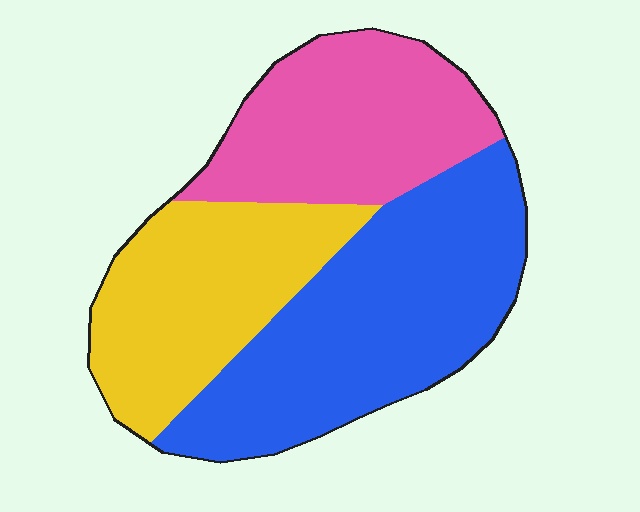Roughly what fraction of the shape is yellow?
Yellow takes up between a sixth and a third of the shape.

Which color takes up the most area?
Blue, at roughly 40%.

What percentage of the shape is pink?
Pink takes up about one quarter (1/4) of the shape.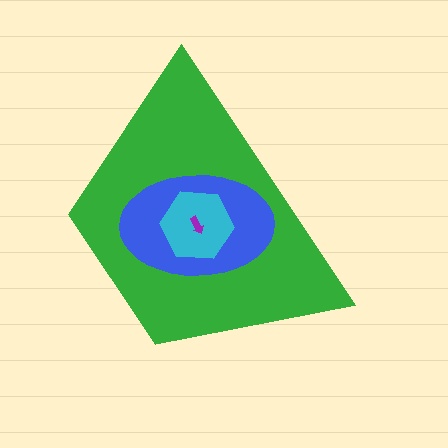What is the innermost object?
The purple arrow.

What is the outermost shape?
The green trapezoid.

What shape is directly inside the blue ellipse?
The cyan hexagon.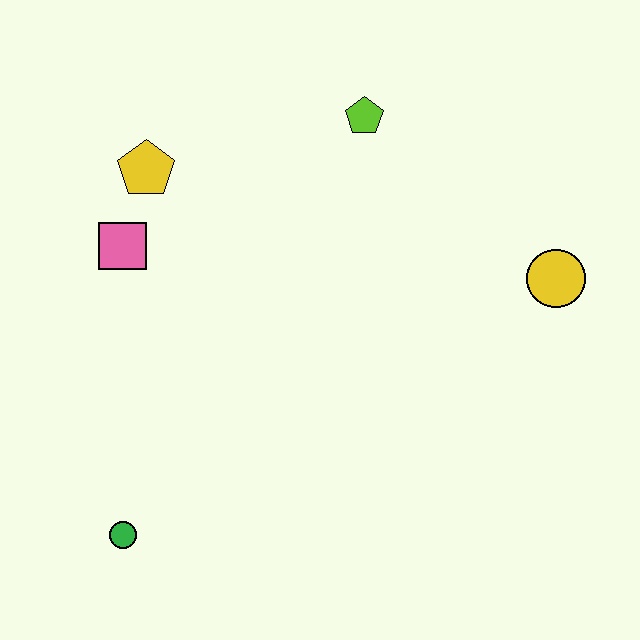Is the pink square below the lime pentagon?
Yes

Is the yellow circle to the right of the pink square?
Yes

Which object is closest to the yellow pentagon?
The pink square is closest to the yellow pentagon.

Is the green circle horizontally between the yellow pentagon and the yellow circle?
No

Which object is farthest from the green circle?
The yellow circle is farthest from the green circle.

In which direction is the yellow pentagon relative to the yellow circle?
The yellow pentagon is to the left of the yellow circle.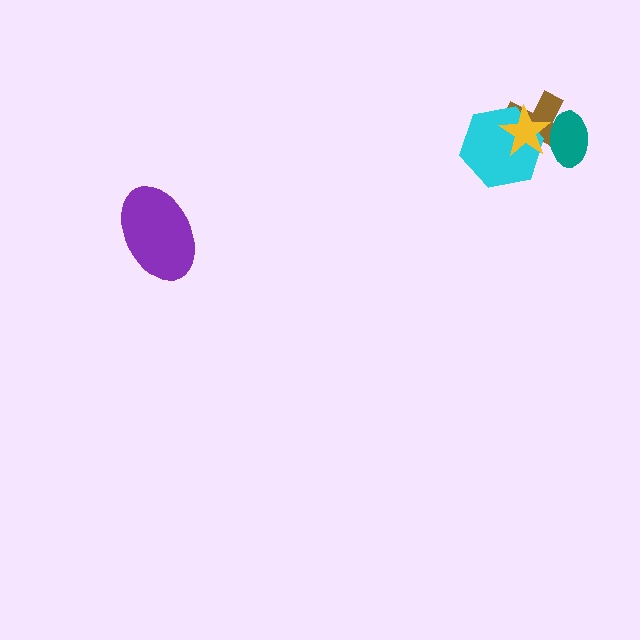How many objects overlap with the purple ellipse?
0 objects overlap with the purple ellipse.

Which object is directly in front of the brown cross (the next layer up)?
The teal ellipse is directly in front of the brown cross.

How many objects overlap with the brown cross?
3 objects overlap with the brown cross.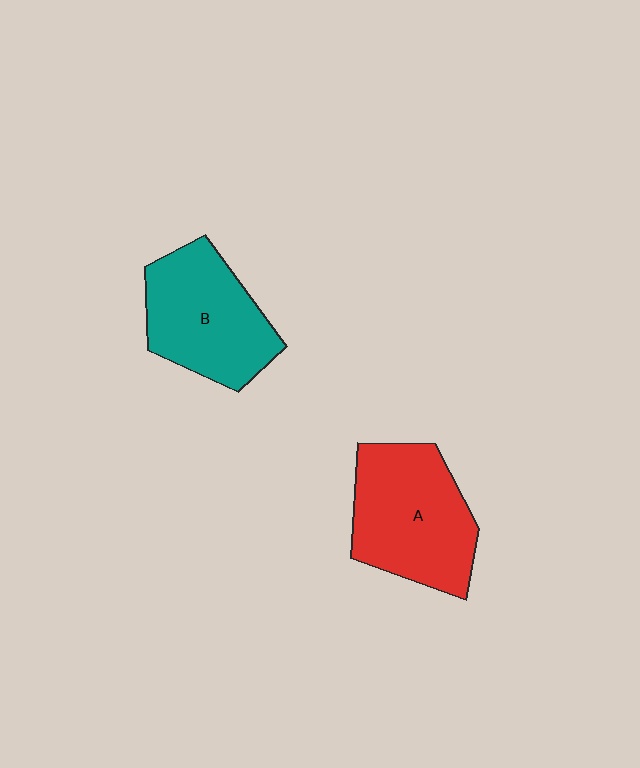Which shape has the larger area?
Shape A (red).